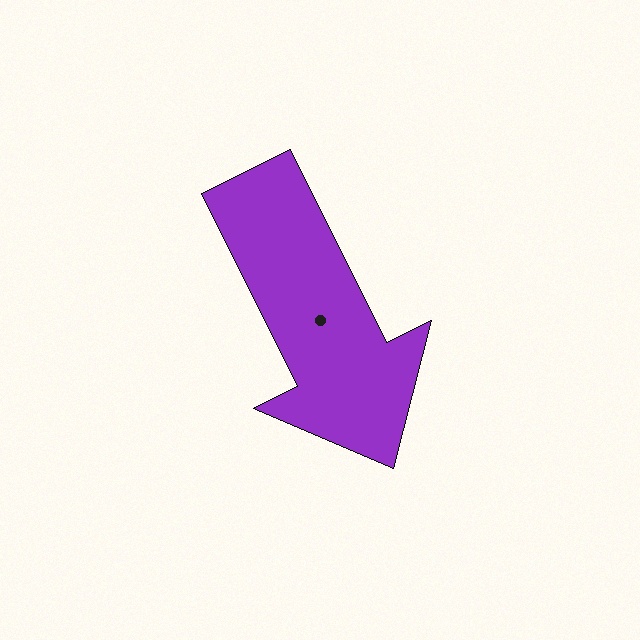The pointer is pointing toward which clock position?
Roughly 5 o'clock.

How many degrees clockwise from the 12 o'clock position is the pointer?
Approximately 154 degrees.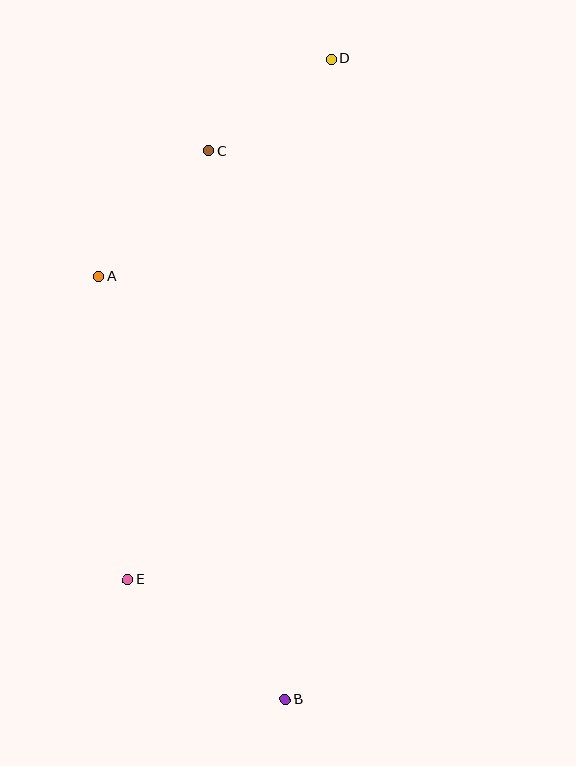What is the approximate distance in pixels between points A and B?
The distance between A and B is approximately 462 pixels.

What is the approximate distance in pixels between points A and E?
The distance between A and E is approximately 305 pixels.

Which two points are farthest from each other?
Points B and D are farthest from each other.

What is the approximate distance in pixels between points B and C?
The distance between B and C is approximately 554 pixels.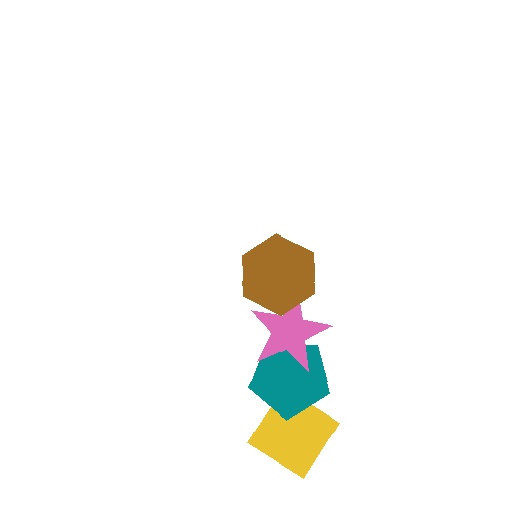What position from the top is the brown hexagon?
The brown hexagon is 1st from the top.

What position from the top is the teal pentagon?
The teal pentagon is 3rd from the top.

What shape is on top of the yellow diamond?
The teal pentagon is on top of the yellow diamond.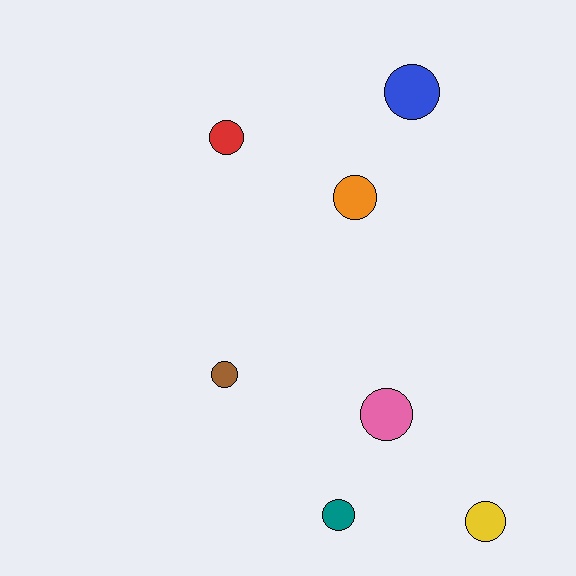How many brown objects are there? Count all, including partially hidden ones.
There is 1 brown object.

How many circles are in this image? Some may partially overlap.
There are 7 circles.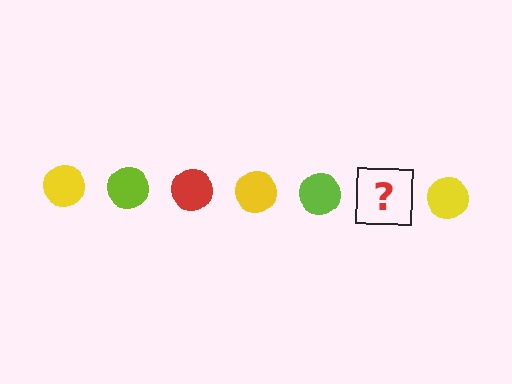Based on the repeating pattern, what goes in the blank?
The blank should be a red circle.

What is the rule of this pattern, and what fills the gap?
The rule is that the pattern cycles through yellow, lime, red circles. The gap should be filled with a red circle.